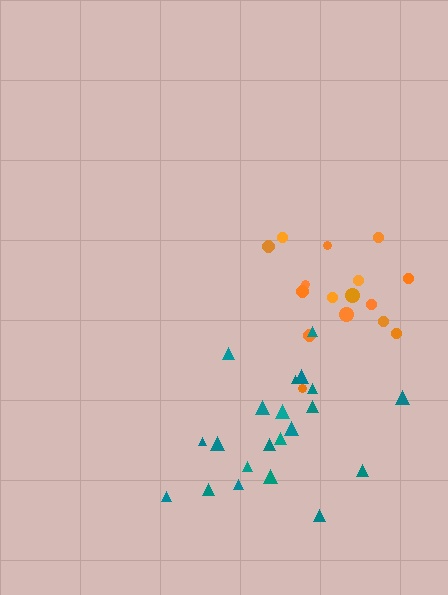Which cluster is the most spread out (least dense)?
Teal.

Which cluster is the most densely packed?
Orange.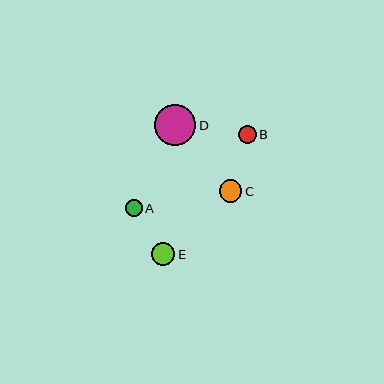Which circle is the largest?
Circle D is the largest with a size of approximately 41 pixels.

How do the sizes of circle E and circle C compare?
Circle E and circle C are approximately the same size.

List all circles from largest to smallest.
From largest to smallest: D, E, C, B, A.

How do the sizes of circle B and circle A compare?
Circle B and circle A are approximately the same size.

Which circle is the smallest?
Circle A is the smallest with a size of approximately 17 pixels.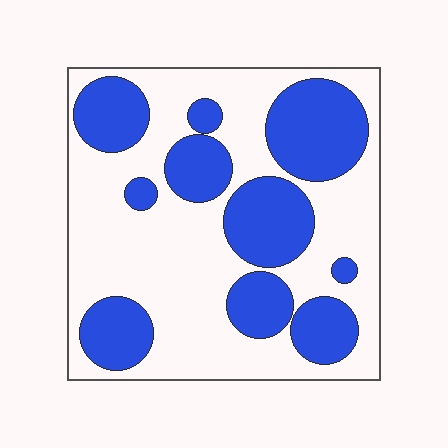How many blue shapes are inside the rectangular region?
10.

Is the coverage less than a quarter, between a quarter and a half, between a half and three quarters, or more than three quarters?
Between a quarter and a half.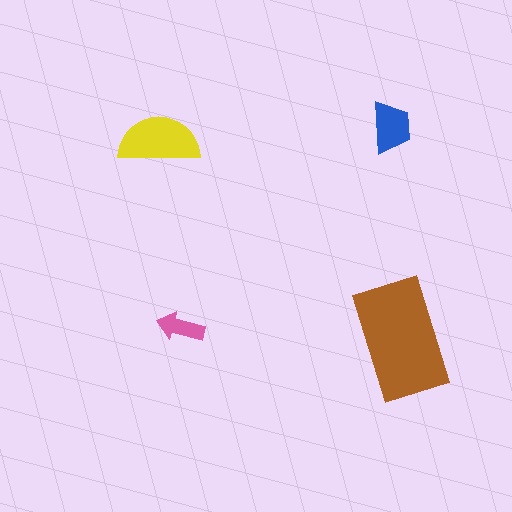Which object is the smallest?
The pink arrow.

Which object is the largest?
The brown rectangle.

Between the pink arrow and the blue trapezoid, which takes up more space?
The blue trapezoid.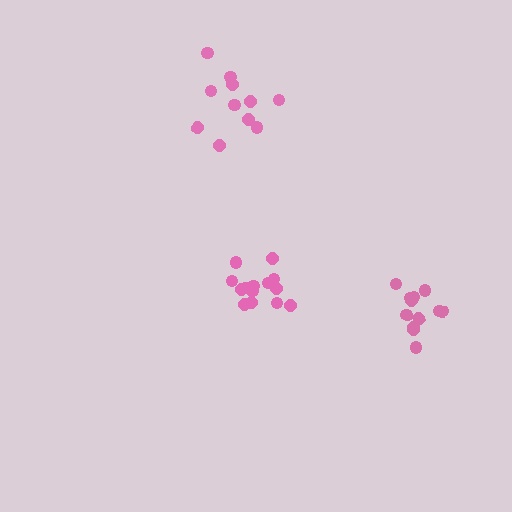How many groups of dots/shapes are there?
There are 3 groups.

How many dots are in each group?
Group 1: 11 dots, Group 2: 14 dots, Group 3: 12 dots (37 total).